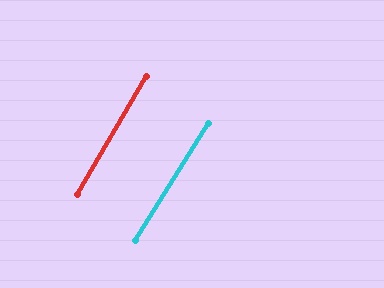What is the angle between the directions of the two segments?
Approximately 2 degrees.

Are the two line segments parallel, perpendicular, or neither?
Parallel — their directions differ by only 1.8°.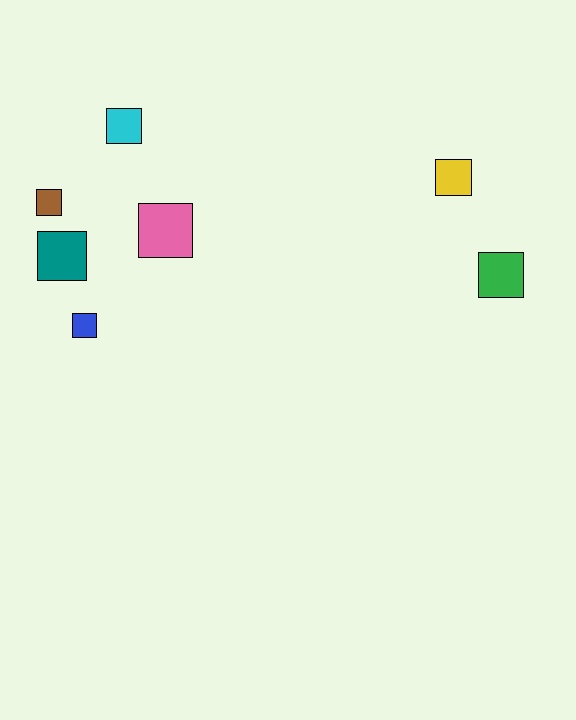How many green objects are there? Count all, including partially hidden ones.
There is 1 green object.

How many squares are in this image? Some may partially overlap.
There are 7 squares.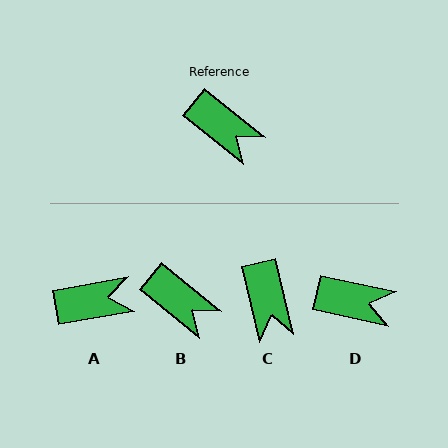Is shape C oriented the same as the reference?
No, it is off by about 37 degrees.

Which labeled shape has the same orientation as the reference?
B.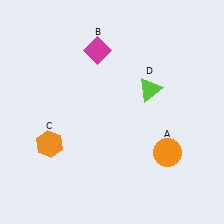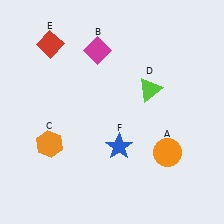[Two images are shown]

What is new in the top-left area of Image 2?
A red diamond (E) was added in the top-left area of Image 2.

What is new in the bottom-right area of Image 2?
A blue star (F) was added in the bottom-right area of Image 2.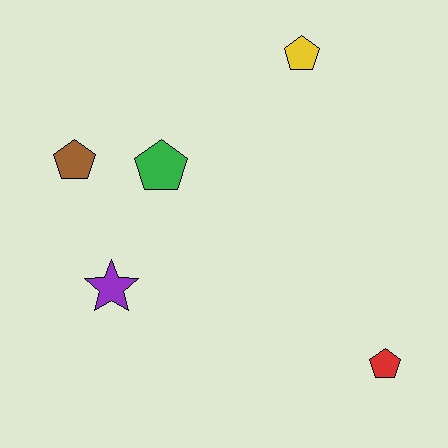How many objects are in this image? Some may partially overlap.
There are 5 objects.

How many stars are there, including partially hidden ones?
There is 1 star.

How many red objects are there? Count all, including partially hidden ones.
There is 1 red object.